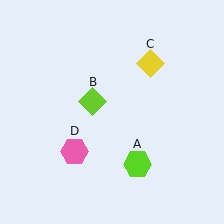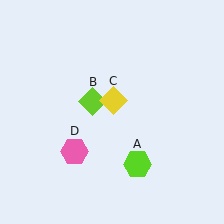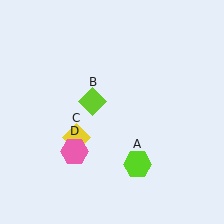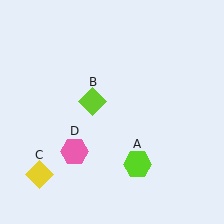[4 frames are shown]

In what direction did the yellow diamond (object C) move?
The yellow diamond (object C) moved down and to the left.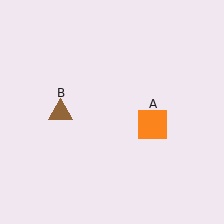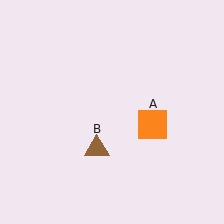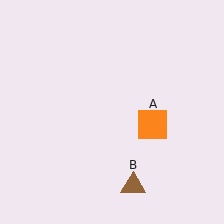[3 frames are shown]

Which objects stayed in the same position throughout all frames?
Orange square (object A) remained stationary.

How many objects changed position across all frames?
1 object changed position: brown triangle (object B).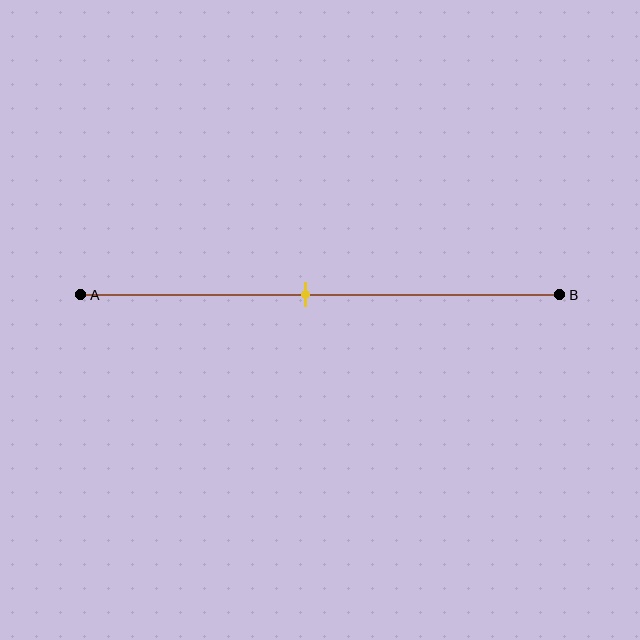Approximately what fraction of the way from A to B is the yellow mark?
The yellow mark is approximately 45% of the way from A to B.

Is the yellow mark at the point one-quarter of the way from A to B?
No, the mark is at about 45% from A, not at the 25% one-quarter point.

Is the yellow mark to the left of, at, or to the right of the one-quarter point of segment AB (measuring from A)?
The yellow mark is to the right of the one-quarter point of segment AB.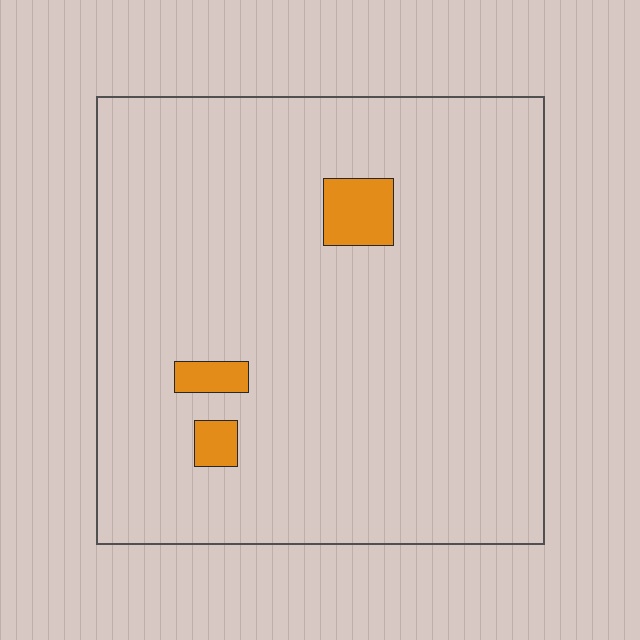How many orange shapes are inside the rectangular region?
3.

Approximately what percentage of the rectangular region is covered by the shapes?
Approximately 5%.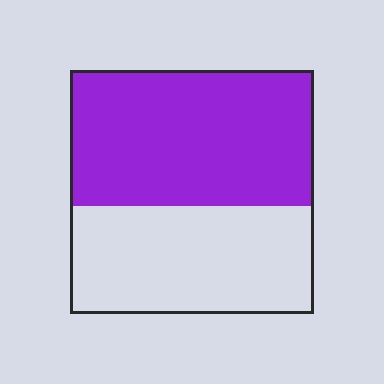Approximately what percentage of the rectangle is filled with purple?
Approximately 55%.